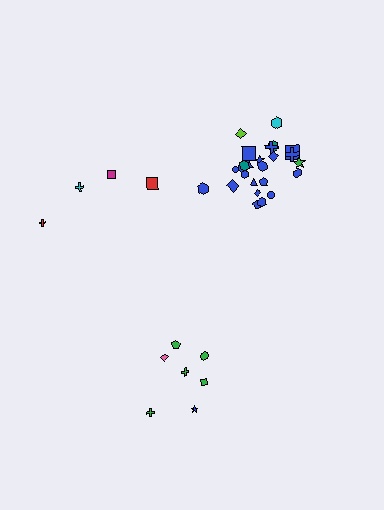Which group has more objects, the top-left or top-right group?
The top-right group.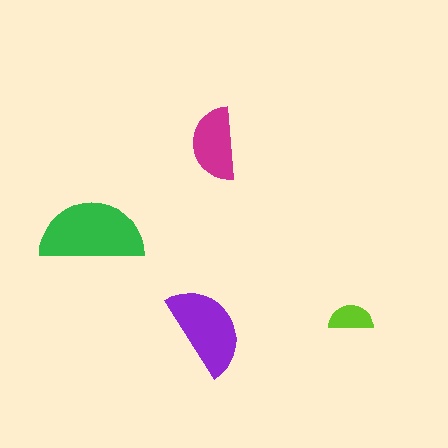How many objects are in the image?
There are 4 objects in the image.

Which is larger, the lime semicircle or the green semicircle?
The green one.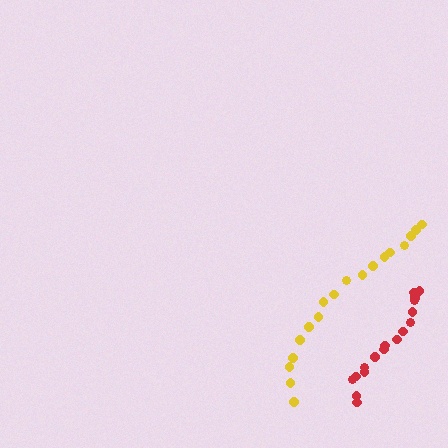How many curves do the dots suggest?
There are 2 distinct paths.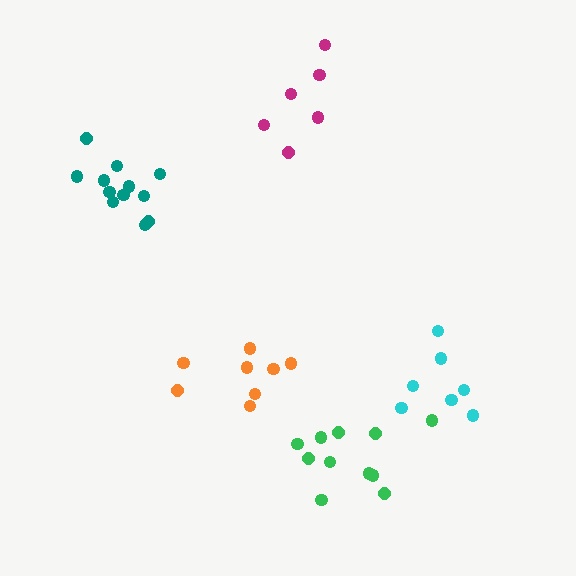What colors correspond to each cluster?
The clusters are colored: green, magenta, teal, cyan, orange.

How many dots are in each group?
Group 1: 11 dots, Group 2: 6 dots, Group 3: 12 dots, Group 4: 7 dots, Group 5: 8 dots (44 total).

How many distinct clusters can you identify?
There are 5 distinct clusters.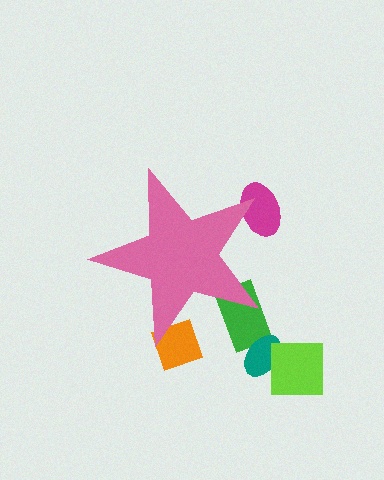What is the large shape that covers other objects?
A pink star.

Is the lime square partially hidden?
No, the lime square is fully visible.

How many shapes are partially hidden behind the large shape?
3 shapes are partially hidden.